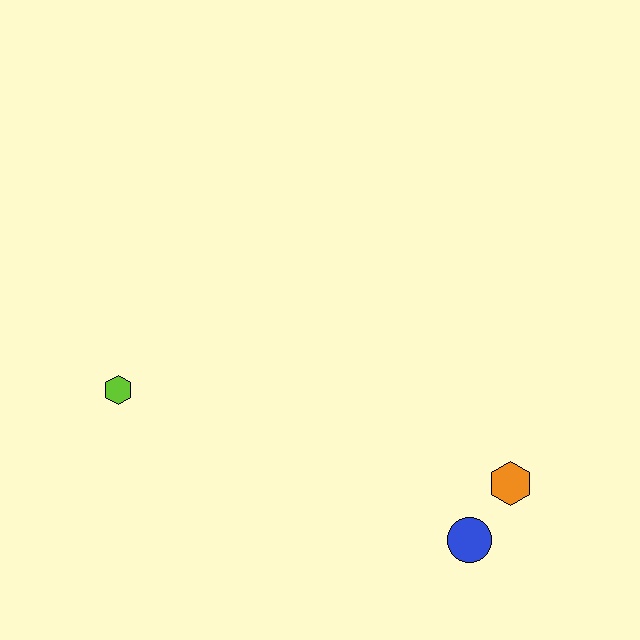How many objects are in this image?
There are 3 objects.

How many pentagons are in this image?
There are no pentagons.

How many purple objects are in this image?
There are no purple objects.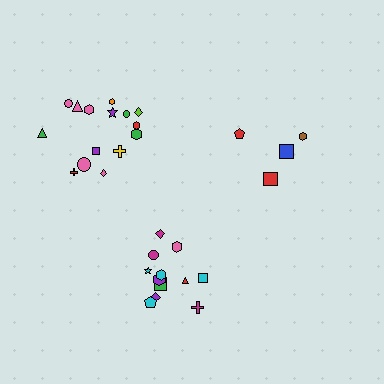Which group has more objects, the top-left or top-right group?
The top-left group.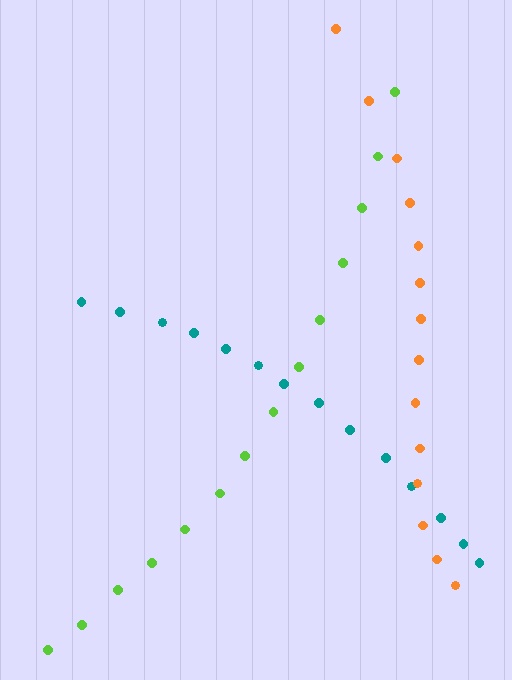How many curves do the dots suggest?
There are 3 distinct paths.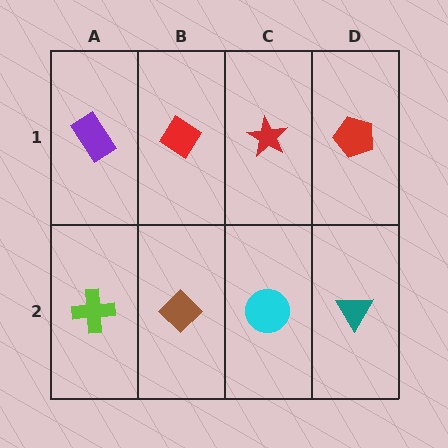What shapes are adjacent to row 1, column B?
A brown diamond (row 2, column B), a purple rectangle (row 1, column A), a red star (row 1, column C).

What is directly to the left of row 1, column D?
A red star.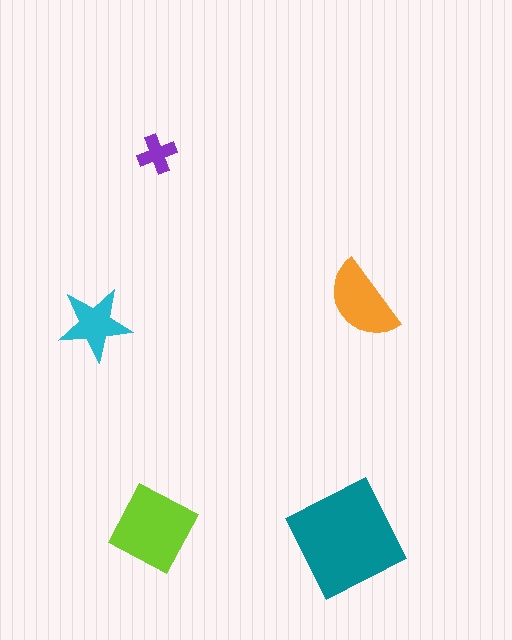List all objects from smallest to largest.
The purple cross, the cyan star, the orange semicircle, the lime square, the teal diamond.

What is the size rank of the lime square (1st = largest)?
2nd.